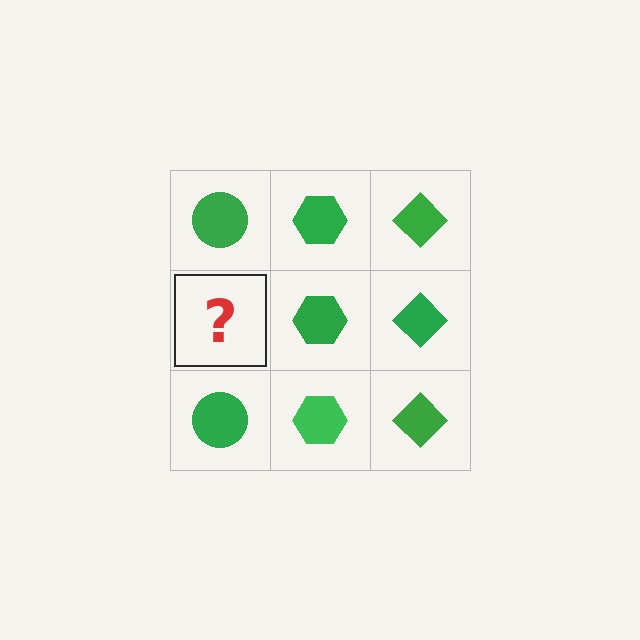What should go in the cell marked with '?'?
The missing cell should contain a green circle.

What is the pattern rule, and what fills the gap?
The rule is that each column has a consistent shape. The gap should be filled with a green circle.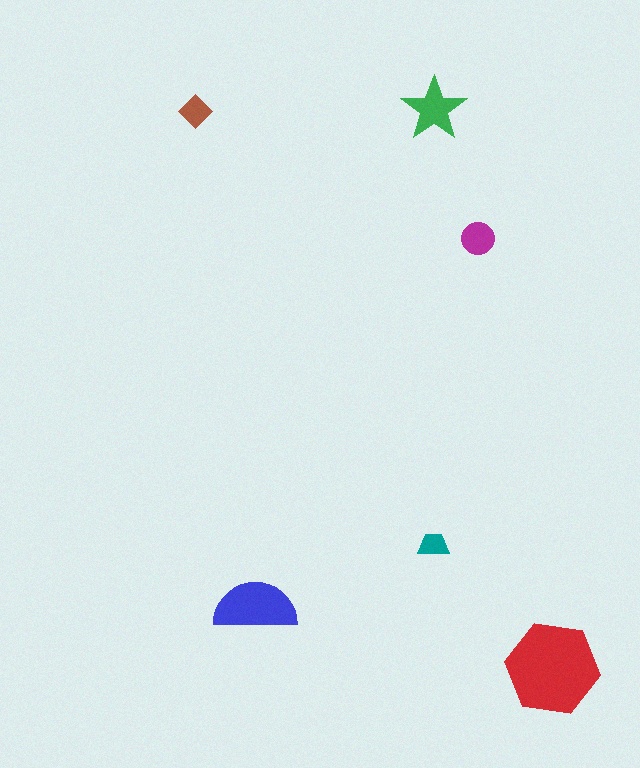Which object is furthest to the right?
The red hexagon is rightmost.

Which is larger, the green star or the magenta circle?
The green star.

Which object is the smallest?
The teal trapezoid.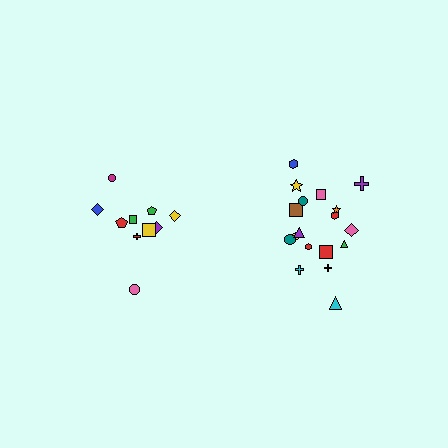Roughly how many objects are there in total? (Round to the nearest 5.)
Roughly 30 objects in total.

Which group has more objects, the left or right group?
The right group.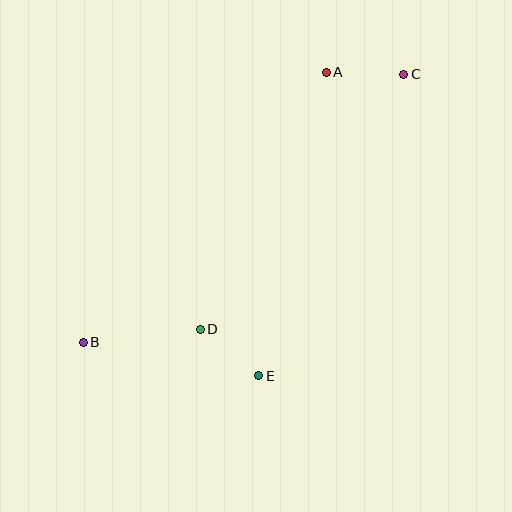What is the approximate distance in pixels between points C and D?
The distance between C and D is approximately 326 pixels.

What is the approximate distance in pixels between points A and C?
The distance between A and C is approximately 77 pixels.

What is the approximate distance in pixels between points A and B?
The distance between A and B is approximately 363 pixels.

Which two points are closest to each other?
Points D and E are closest to each other.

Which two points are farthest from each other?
Points B and C are farthest from each other.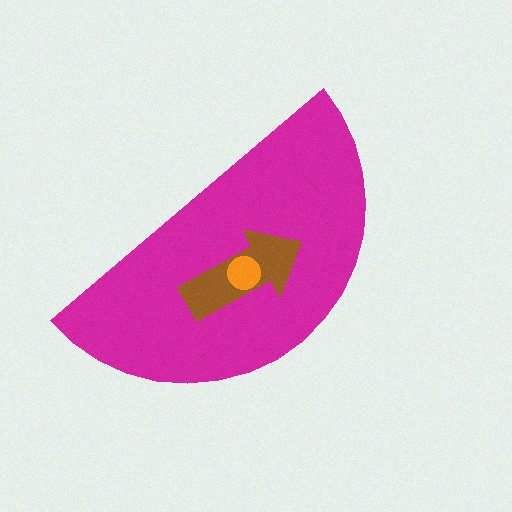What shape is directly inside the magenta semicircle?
The brown arrow.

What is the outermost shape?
The magenta semicircle.